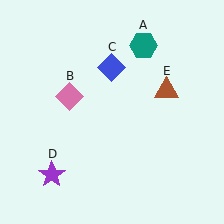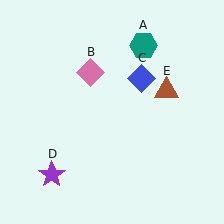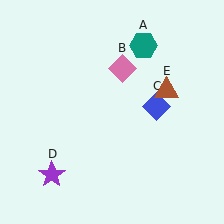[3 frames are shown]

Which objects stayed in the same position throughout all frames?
Teal hexagon (object A) and purple star (object D) and brown triangle (object E) remained stationary.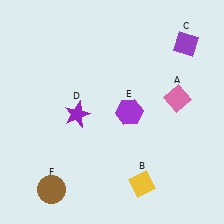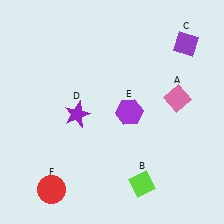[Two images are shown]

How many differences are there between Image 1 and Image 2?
There are 2 differences between the two images.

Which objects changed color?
B changed from yellow to lime. F changed from brown to red.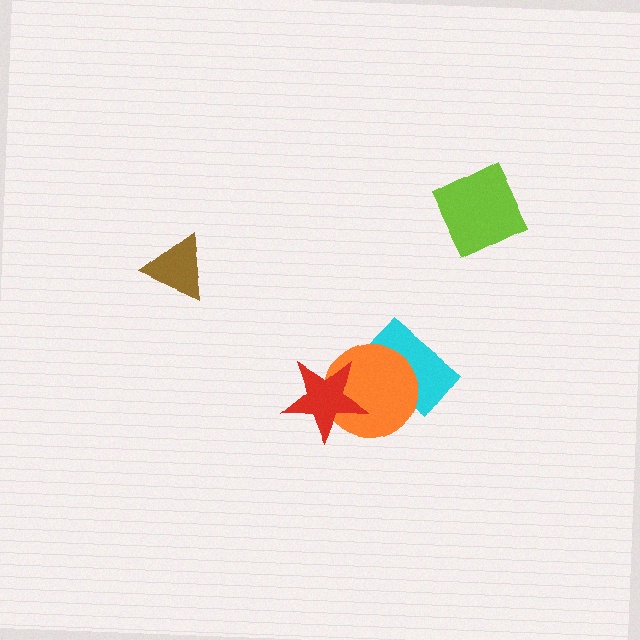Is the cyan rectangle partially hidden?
Yes, it is partially covered by another shape.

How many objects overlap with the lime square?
0 objects overlap with the lime square.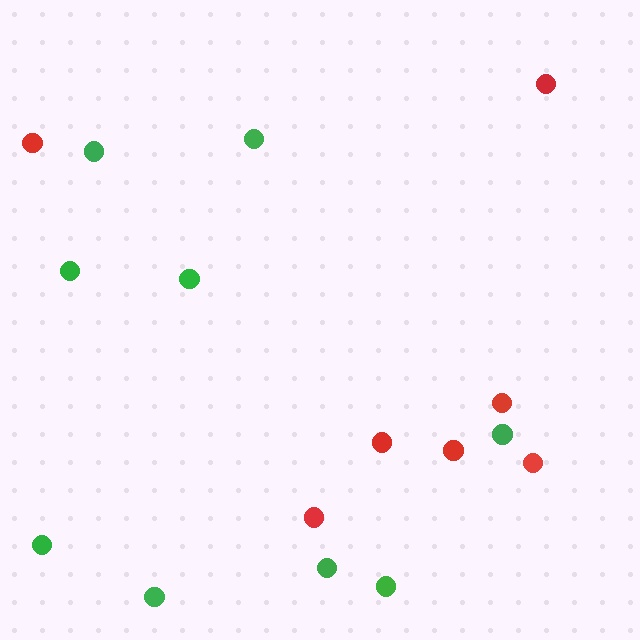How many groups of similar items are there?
There are 2 groups: one group of green circles (9) and one group of red circles (7).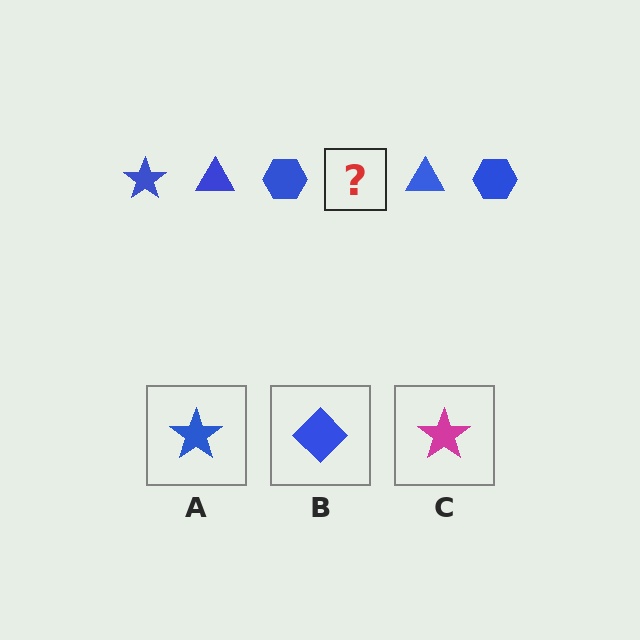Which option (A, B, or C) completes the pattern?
A.